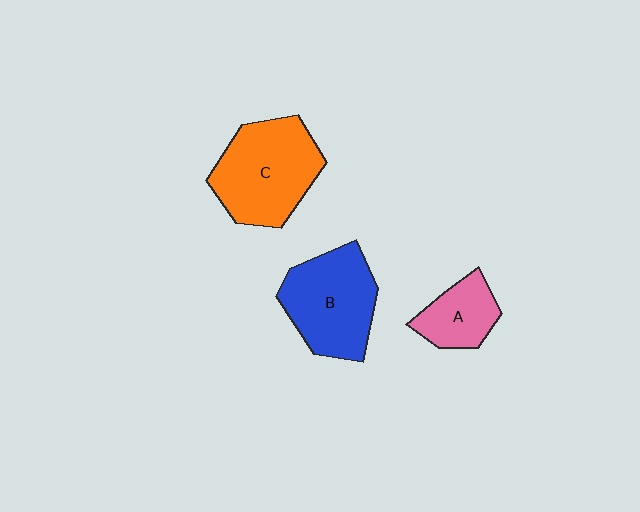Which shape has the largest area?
Shape C (orange).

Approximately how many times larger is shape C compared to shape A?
Approximately 2.0 times.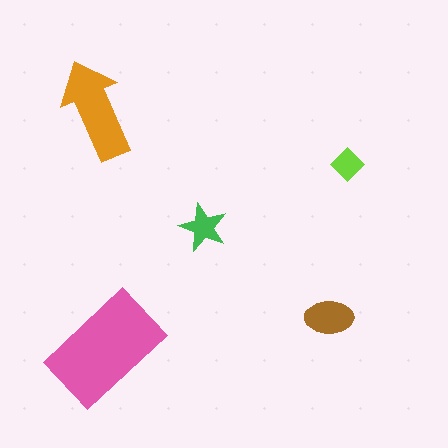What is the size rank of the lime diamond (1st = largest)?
5th.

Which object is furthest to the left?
The orange arrow is leftmost.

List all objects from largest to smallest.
The pink rectangle, the orange arrow, the brown ellipse, the green star, the lime diamond.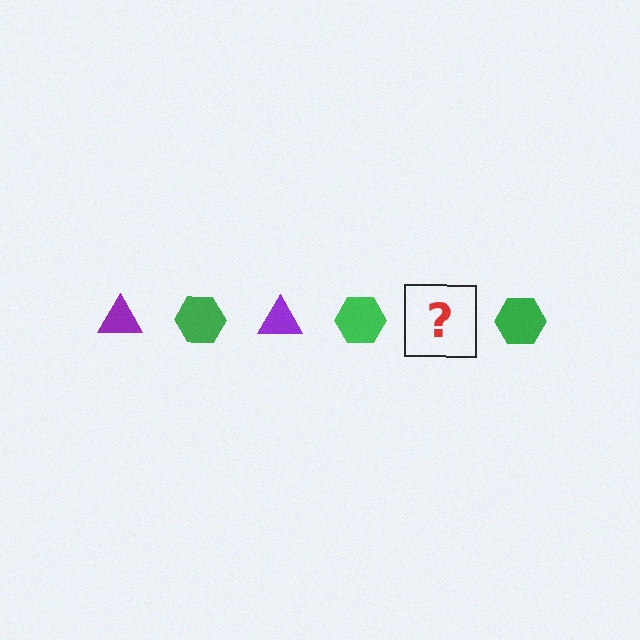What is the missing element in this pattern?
The missing element is a purple triangle.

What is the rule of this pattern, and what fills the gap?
The rule is that the pattern alternates between purple triangle and green hexagon. The gap should be filled with a purple triangle.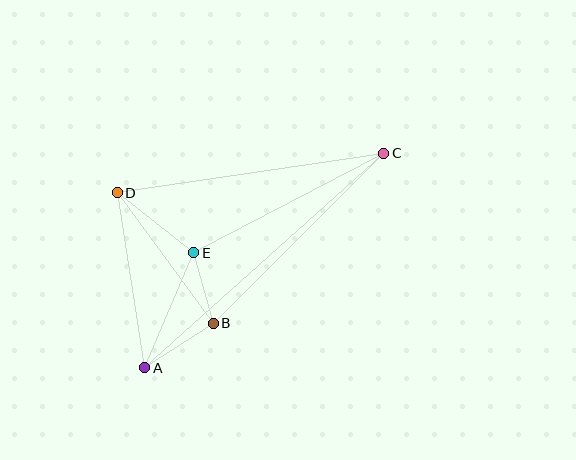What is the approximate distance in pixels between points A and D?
The distance between A and D is approximately 177 pixels.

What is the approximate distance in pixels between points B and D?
The distance between B and D is approximately 162 pixels.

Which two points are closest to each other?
Points B and E are closest to each other.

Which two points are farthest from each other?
Points A and C are farthest from each other.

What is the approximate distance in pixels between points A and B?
The distance between A and B is approximately 82 pixels.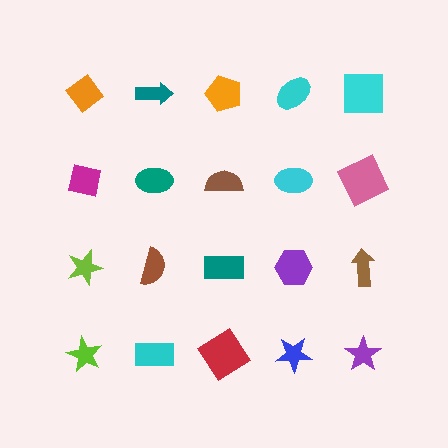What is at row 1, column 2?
A teal arrow.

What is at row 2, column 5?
A pink square.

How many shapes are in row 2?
5 shapes.